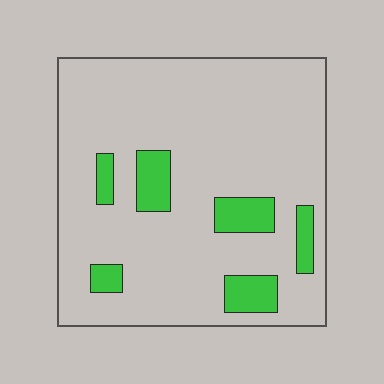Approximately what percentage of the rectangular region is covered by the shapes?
Approximately 15%.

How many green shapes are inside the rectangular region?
6.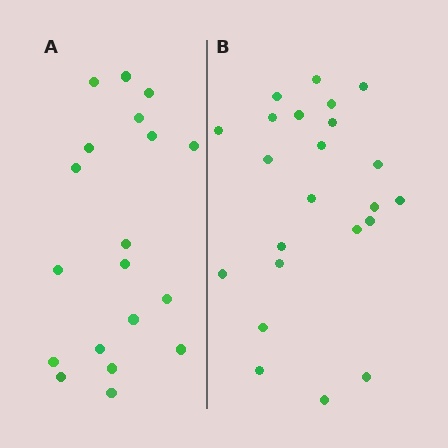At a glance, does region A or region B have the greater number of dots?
Region B (the right region) has more dots.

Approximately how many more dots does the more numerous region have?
Region B has about 4 more dots than region A.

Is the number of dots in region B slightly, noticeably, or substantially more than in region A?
Region B has only slightly more — the two regions are fairly close. The ratio is roughly 1.2 to 1.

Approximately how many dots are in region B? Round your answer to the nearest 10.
About 20 dots. (The exact count is 23, which rounds to 20.)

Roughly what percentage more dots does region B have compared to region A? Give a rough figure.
About 20% more.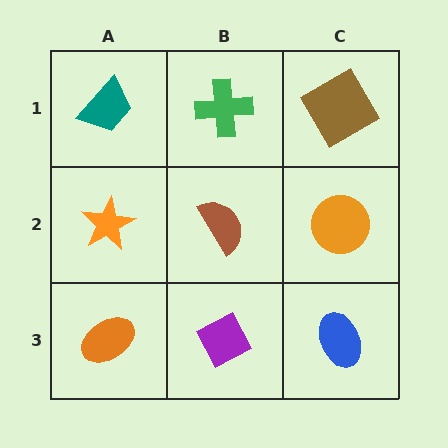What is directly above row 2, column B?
A green cross.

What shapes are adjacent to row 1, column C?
An orange circle (row 2, column C), a green cross (row 1, column B).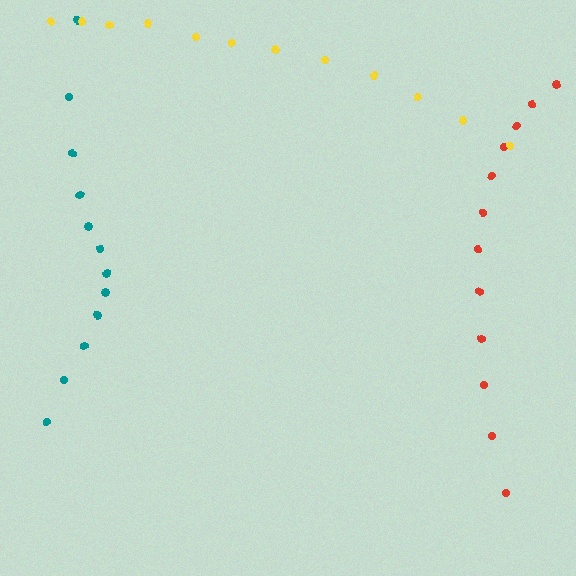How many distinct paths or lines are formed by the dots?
There are 3 distinct paths.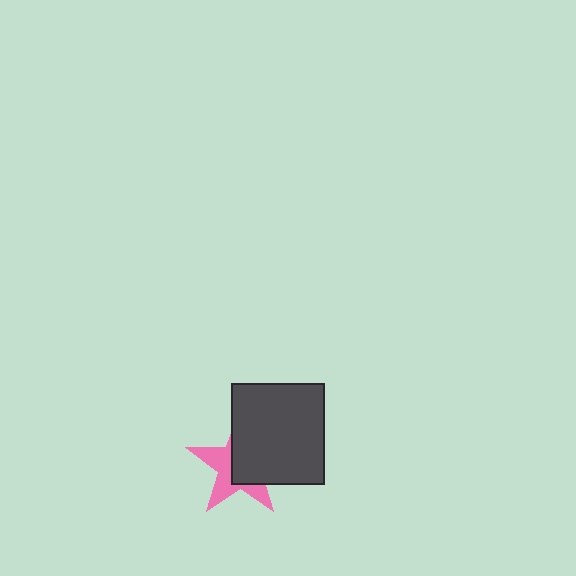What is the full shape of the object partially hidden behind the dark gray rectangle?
The partially hidden object is a pink star.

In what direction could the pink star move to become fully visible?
The pink star could move toward the lower-left. That would shift it out from behind the dark gray rectangle entirely.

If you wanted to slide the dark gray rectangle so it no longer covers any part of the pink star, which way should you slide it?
Slide it toward the upper-right — that is the most direct way to separate the two shapes.